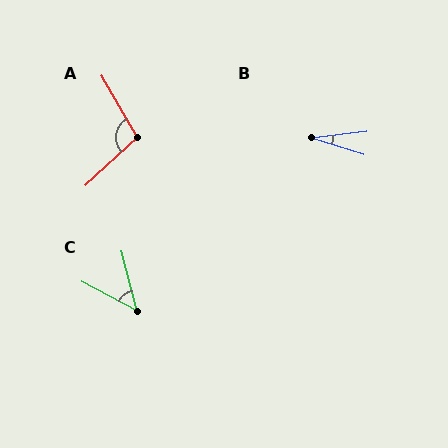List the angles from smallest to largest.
B (25°), C (48°), A (102°).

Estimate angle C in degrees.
Approximately 48 degrees.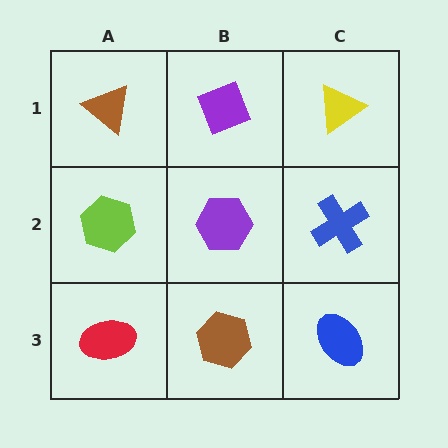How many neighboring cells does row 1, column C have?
2.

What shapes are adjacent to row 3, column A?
A lime hexagon (row 2, column A), a brown hexagon (row 3, column B).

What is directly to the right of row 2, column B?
A blue cross.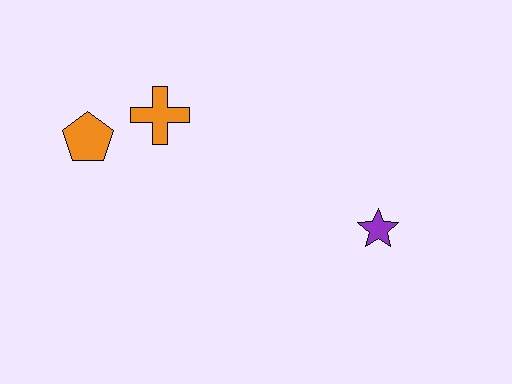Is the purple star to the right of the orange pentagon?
Yes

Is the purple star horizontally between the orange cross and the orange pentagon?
No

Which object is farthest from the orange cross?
The purple star is farthest from the orange cross.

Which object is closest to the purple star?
The orange cross is closest to the purple star.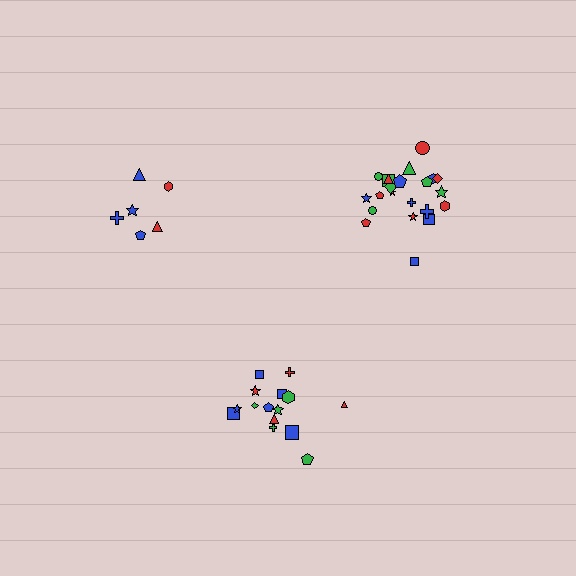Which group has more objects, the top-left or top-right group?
The top-right group.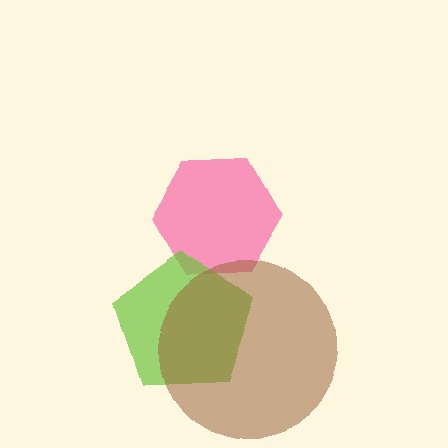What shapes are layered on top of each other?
The layered shapes are: a pink hexagon, a lime pentagon, a brown circle.